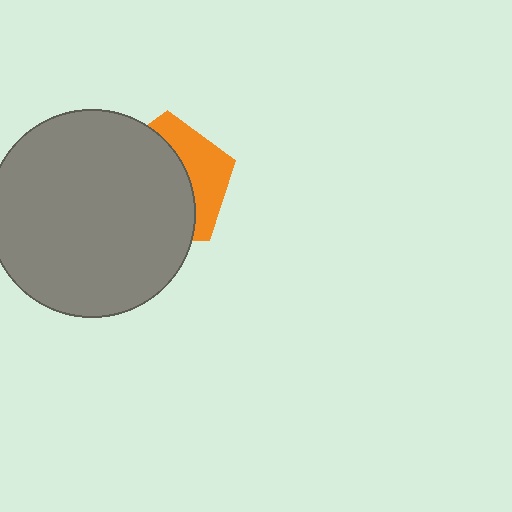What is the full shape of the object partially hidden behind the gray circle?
The partially hidden object is an orange pentagon.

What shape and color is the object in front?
The object in front is a gray circle.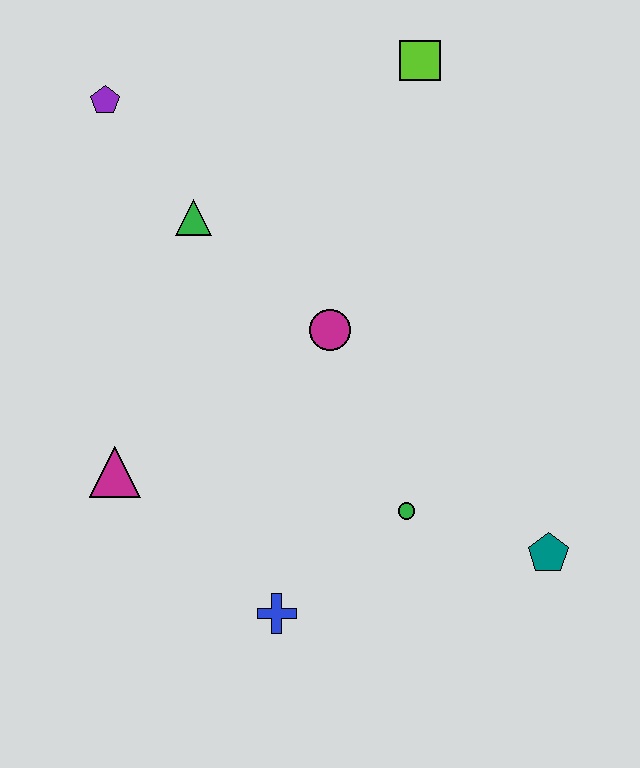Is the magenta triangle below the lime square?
Yes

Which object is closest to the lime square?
The green triangle is closest to the lime square.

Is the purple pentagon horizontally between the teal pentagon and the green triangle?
No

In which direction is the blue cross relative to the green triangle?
The blue cross is below the green triangle.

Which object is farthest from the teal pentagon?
The purple pentagon is farthest from the teal pentagon.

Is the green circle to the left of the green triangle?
No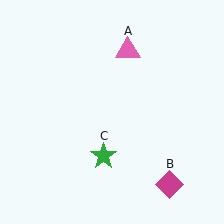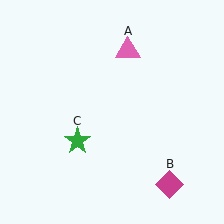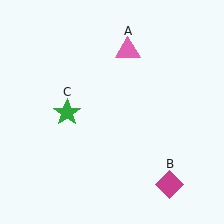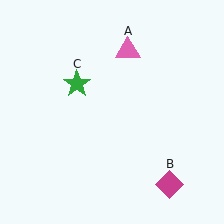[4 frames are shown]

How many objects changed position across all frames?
1 object changed position: green star (object C).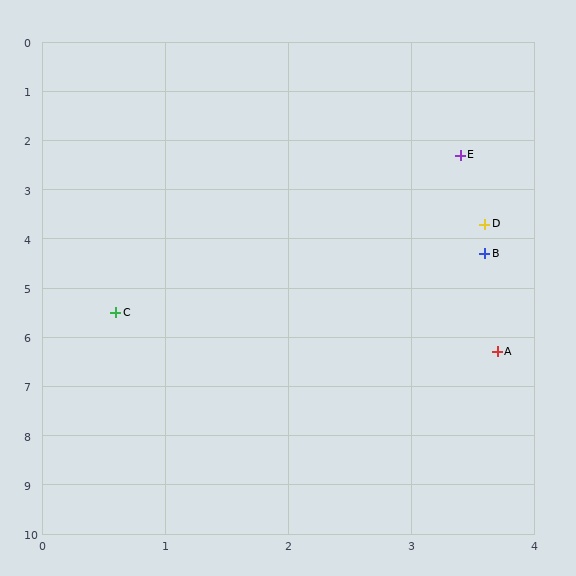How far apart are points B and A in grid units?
Points B and A are about 2.0 grid units apart.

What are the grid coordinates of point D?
Point D is at approximately (3.6, 3.7).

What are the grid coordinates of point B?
Point B is at approximately (3.6, 4.3).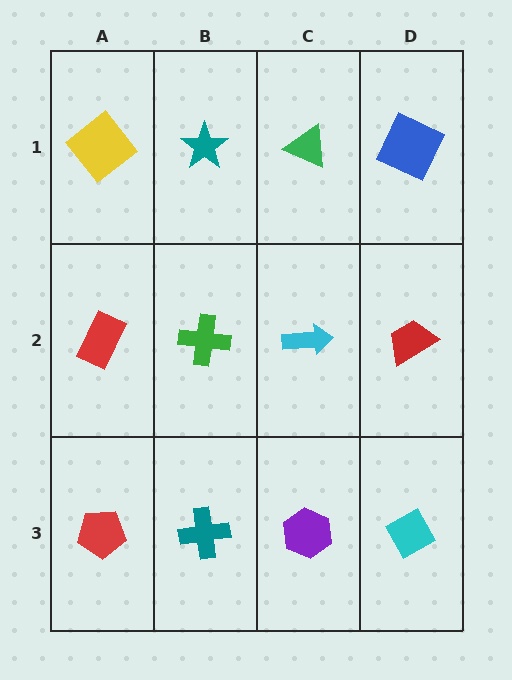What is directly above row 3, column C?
A cyan arrow.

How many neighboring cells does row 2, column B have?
4.